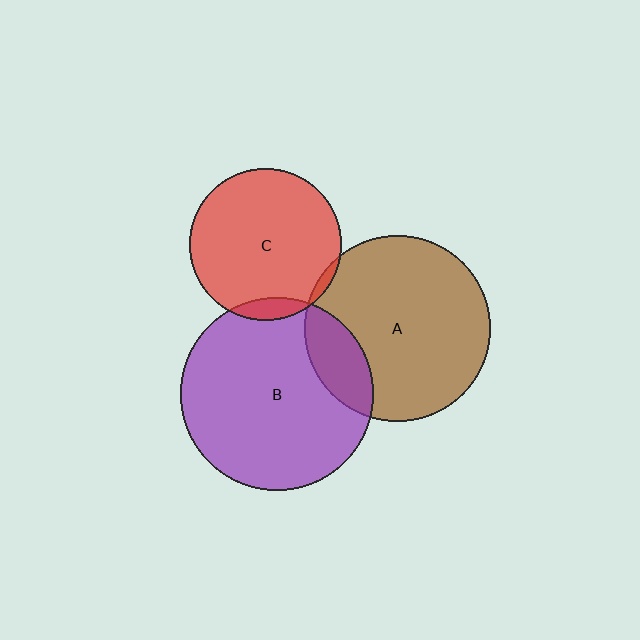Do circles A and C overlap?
Yes.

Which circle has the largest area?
Circle B (purple).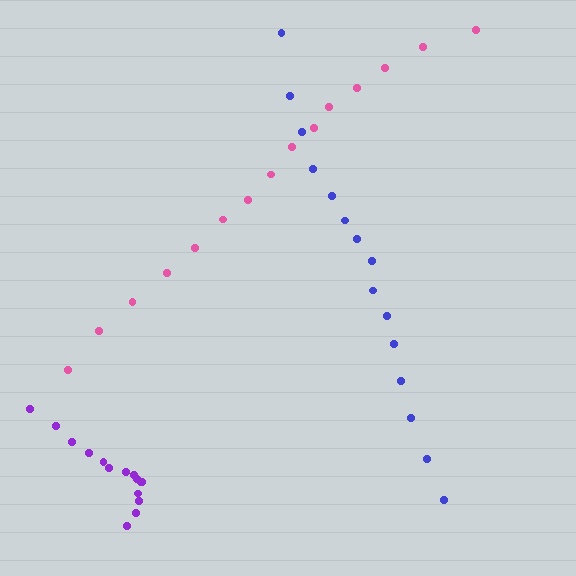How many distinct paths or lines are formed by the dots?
There are 3 distinct paths.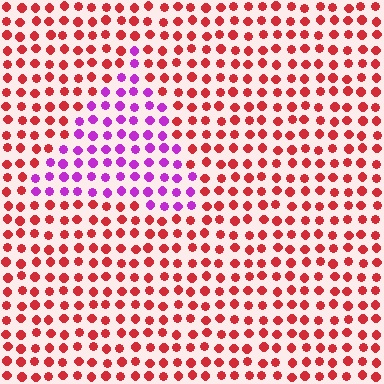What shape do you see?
I see a triangle.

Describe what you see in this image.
The image is filled with small red elements in a uniform arrangement. A triangle-shaped region is visible where the elements are tinted to a slightly different hue, forming a subtle color boundary.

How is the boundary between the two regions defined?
The boundary is defined purely by a slight shift in hue (about 61 degrees). Spacing, size, and orientation are identical on both sides.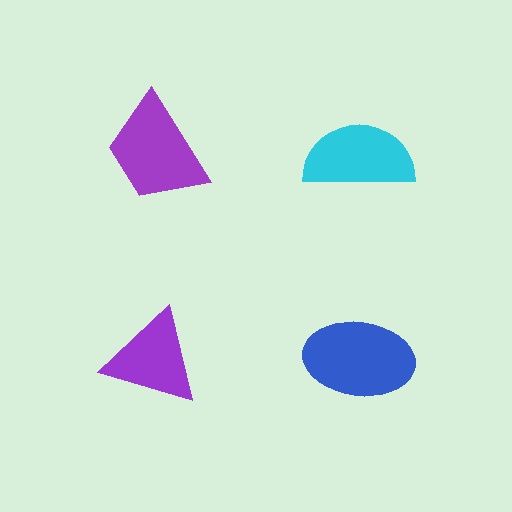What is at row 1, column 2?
A cyan semicircle.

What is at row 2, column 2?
A blue ellipse.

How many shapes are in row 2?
2 shapes.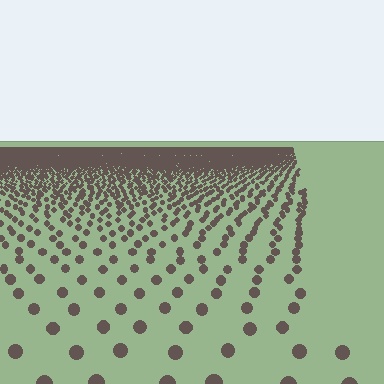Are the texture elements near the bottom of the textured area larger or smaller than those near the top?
Larger. Near the bottom, elements are closer to the viewer and appear at a bigger on-screen size.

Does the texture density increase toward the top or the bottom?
Density increases toward the top.